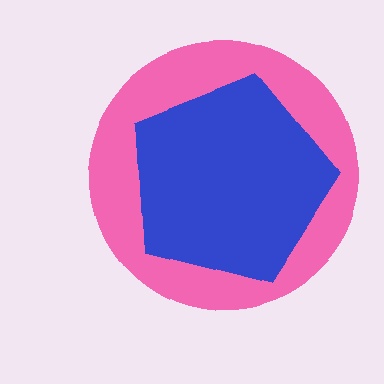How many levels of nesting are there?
2.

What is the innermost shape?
The blue pentagon.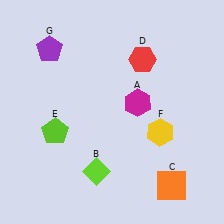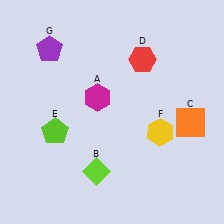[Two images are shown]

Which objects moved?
The objects that moved are: the magenta hexagon (A), the orange square (C).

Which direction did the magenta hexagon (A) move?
The magenta hexagon (A) moved left.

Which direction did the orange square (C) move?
The orange square (C) moved up.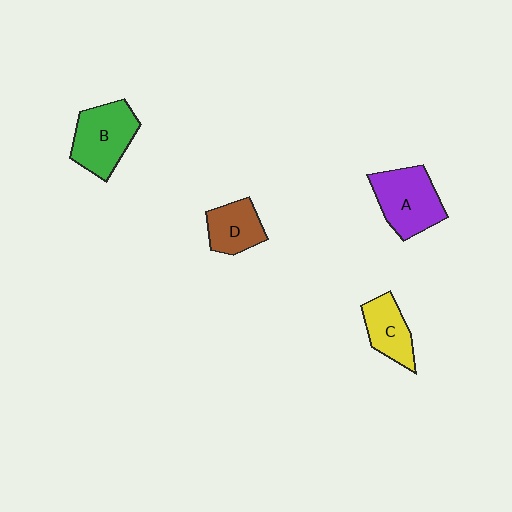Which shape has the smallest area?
Shape D (brown).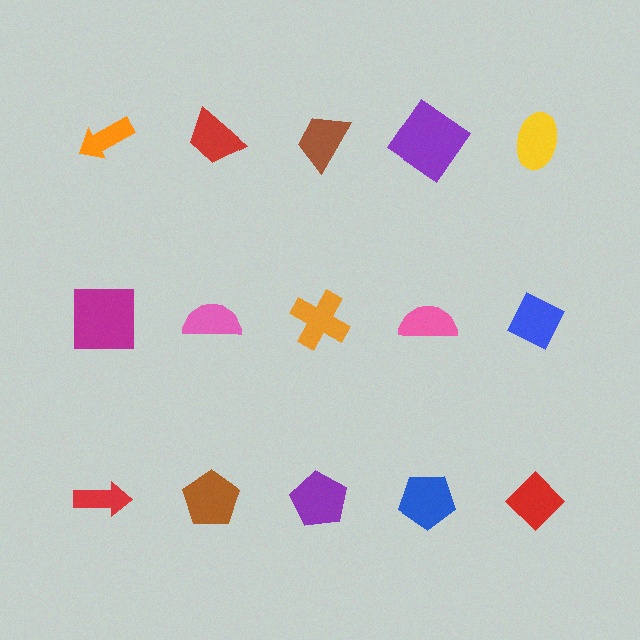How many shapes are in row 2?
5 shapes.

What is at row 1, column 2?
A red trapezoid.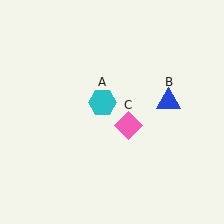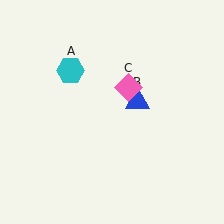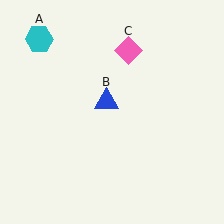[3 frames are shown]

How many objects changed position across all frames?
3 objects changed position: cyan hexagon (object A), blue triangle (object B), pink diamond (object C).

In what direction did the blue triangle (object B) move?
The blue triangle (object B) moved left.